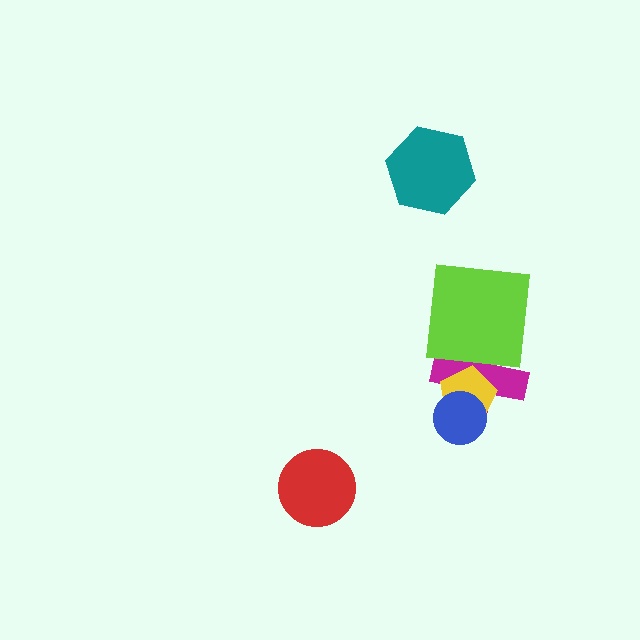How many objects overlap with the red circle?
0 objects overlap with the red circle.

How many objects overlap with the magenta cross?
3 objects overlap with the magenta cross.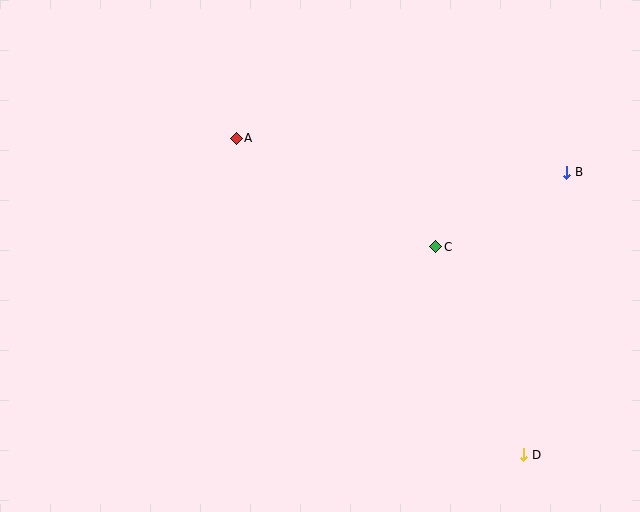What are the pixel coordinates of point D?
Point D is at (524, 455).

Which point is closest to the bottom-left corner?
Point A is closest to the bottom-left corner.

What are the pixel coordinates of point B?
Point B is at (567, 172).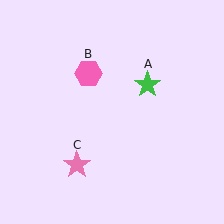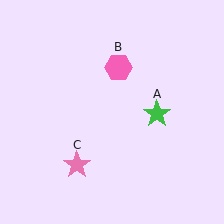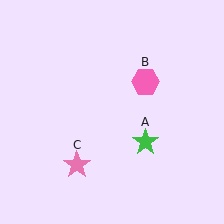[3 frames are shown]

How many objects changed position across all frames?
2 objects changed position: green star (object A), pink hexagon (object B).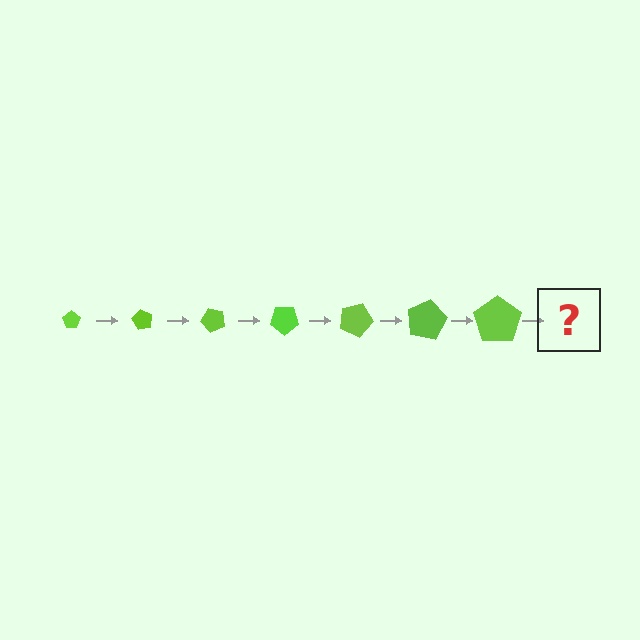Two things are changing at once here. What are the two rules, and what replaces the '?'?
The two rules are that the pentagon grows larger each step and it rotates 60 degrees each step. The '?' should be a pentagon, larger than the previous one and rotated 420 degrees from the start.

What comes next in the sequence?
The next element should be a pentagon, larger than the previous one and rotated 420 degrees from the start.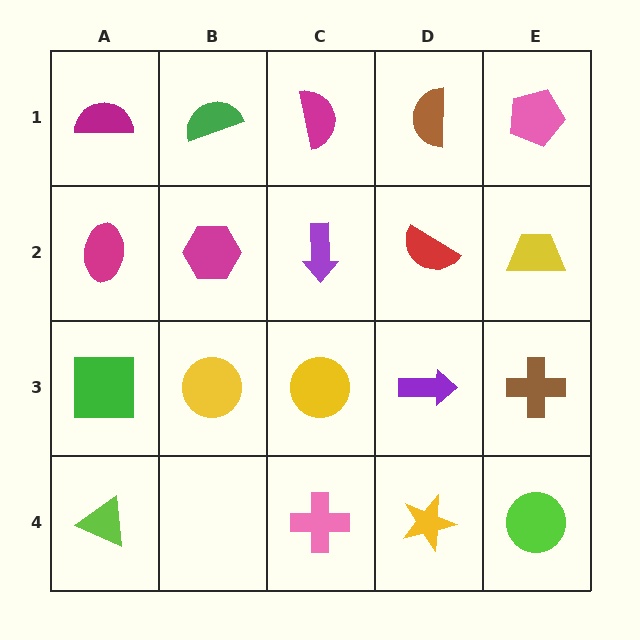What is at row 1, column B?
A green semicircle.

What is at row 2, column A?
A magenta ellipse.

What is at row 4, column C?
A pink cross.